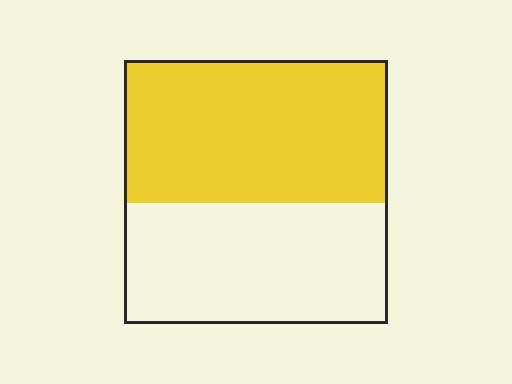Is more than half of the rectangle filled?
Yes.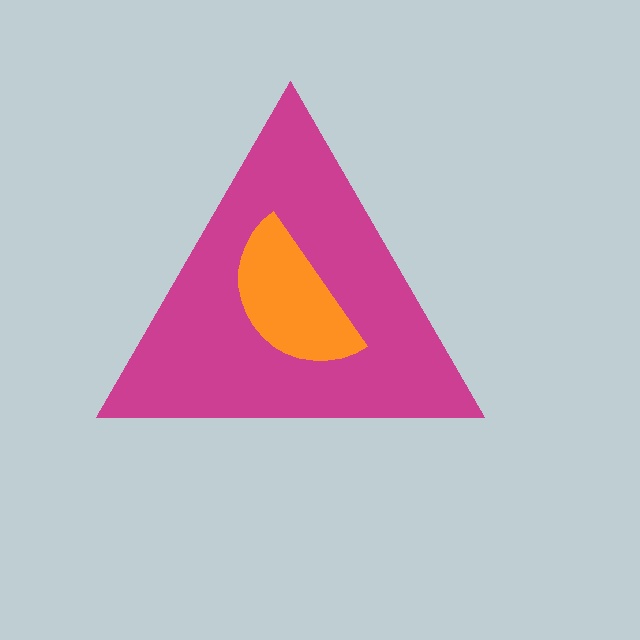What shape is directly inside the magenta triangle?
The orange semicircle.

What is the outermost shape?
The magenta triangle.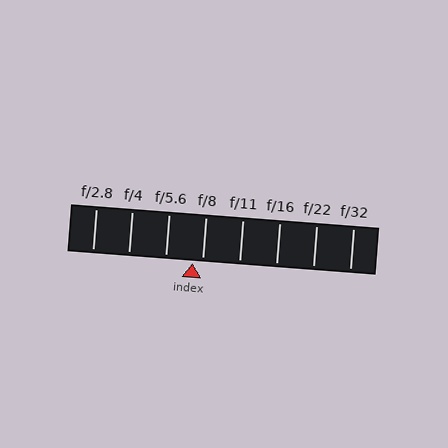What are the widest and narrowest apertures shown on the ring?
The widest aperture shown is f/2.8 and the narrowest is f/32.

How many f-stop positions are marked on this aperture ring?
There are 8 f-stop positions marked.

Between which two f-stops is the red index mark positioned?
The index mark is between f/5.6 and f/8.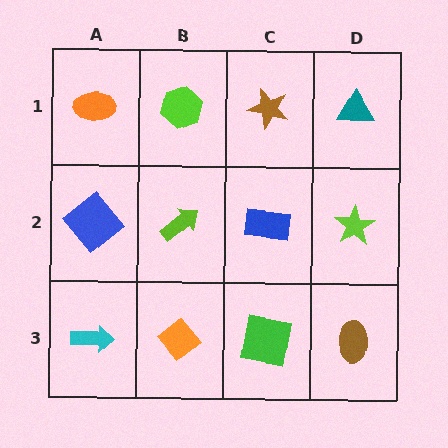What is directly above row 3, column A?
A blue diamond.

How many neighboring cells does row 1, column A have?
2.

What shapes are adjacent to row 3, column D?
A lime star (row 2, column D), a green square (row 3, column C).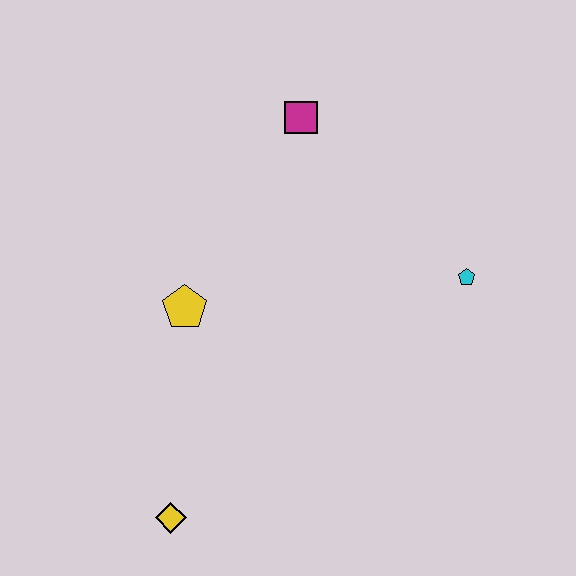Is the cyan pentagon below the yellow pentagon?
No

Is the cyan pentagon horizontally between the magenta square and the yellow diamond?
No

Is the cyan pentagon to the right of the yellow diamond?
Yes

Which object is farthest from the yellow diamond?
The magenta square is farthest from the yellow diamond.